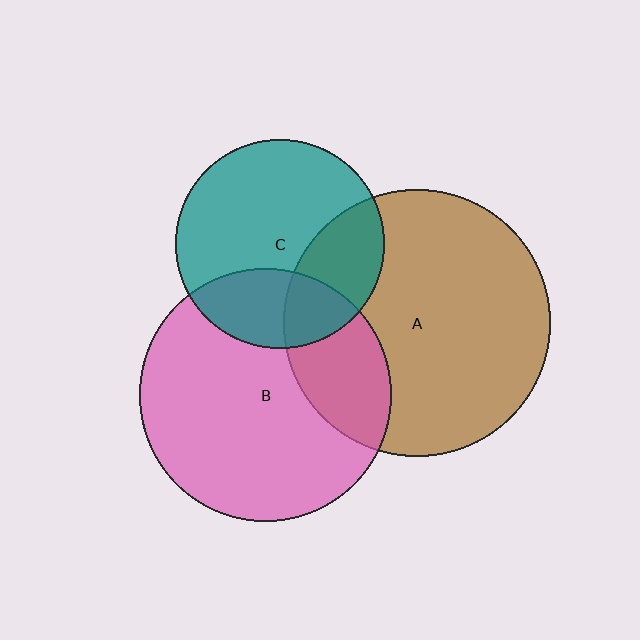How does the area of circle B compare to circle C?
Approximately 1.5 times.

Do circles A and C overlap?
Yes.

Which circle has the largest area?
Circle A (brown).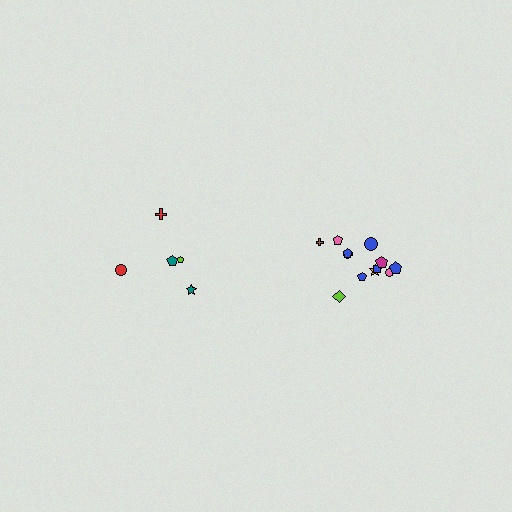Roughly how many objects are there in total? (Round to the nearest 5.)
Roughly 15 objects in total.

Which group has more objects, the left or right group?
The right group.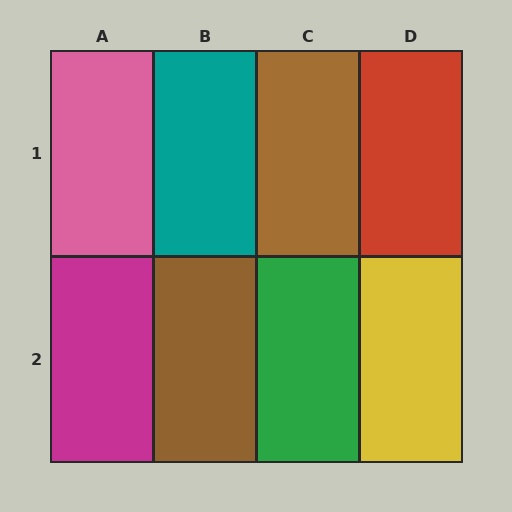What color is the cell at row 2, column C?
Green.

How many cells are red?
1 cell is red.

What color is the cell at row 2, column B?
Brown.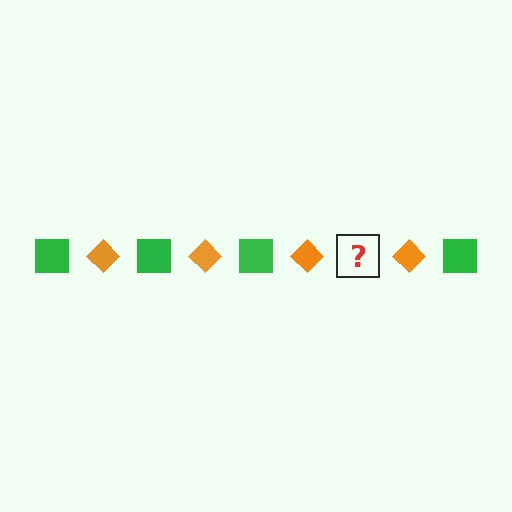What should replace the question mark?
The question mark should be replaced with a green square.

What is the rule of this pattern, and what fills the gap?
The rule is that the pattern alternates between green square and orange diamond. The gap should be filled with a green square.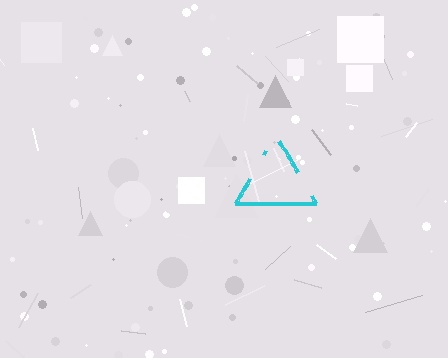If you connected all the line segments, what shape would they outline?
They would outline a triangle.